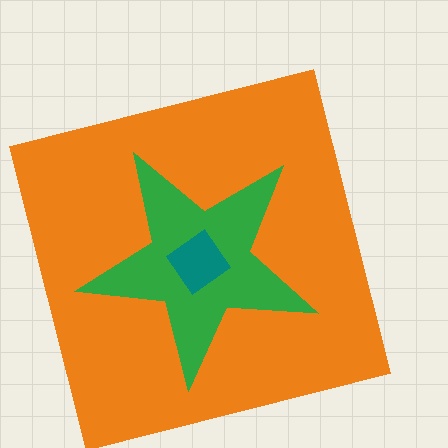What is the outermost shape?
The orange square.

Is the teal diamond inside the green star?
Yes.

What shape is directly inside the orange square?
The green star.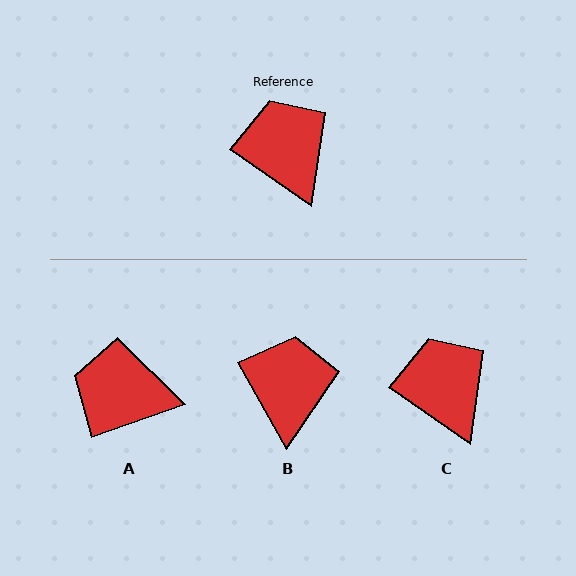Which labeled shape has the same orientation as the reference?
C.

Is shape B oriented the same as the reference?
No, it is off by about 26 degrees.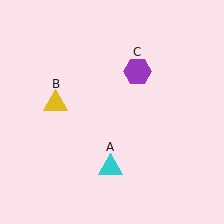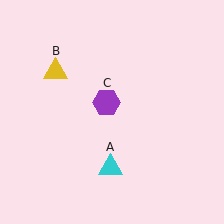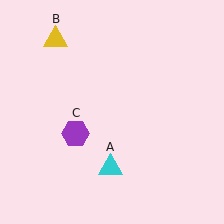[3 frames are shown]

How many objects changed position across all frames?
2 objects changed position: yellow triangle (object B), purple hexagon (object C).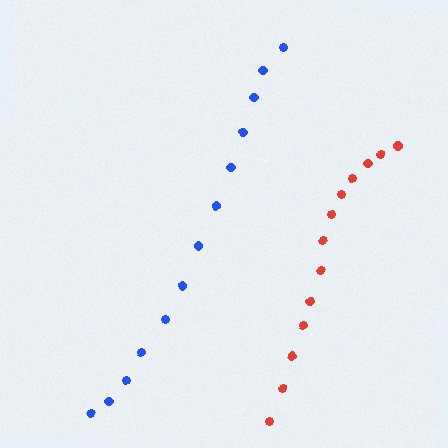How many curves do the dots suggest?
There are 2 distinct paths.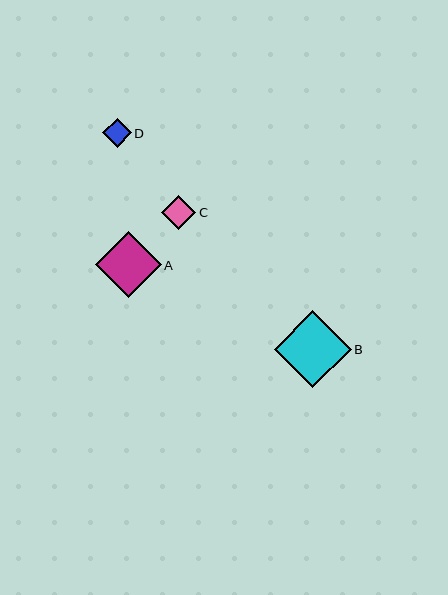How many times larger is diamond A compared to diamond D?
Diamond A is approximately 2.3 times the size of diamond D.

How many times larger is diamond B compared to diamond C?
Diamond B is approximately 2.3 times the size of diamond C.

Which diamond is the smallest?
Diamond D is the smallest with a size of approximately 29 pixels.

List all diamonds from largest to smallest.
From largest to smallest: B, A, C, D.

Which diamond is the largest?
Diamond B is the largest with a size of approximately 77 pixels.